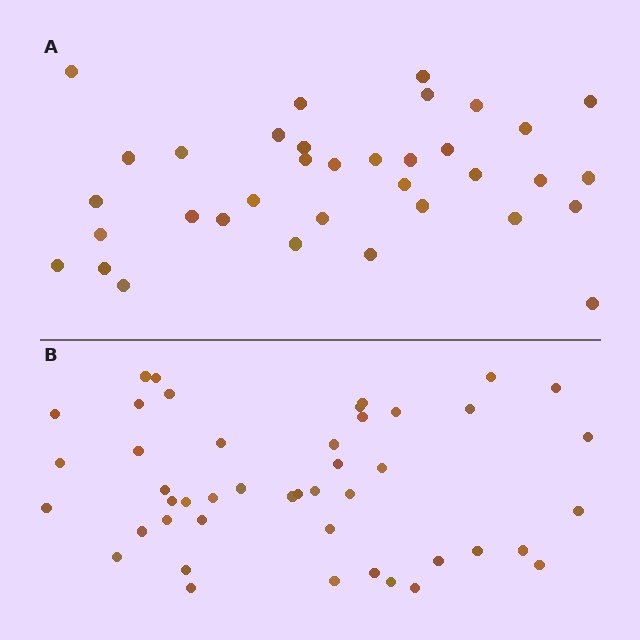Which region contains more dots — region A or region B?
Region B (the bottom region) has more dots.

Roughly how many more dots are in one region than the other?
Region B has roughly 10 or so more dots than region A.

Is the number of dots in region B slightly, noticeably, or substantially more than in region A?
Region B has noticeably more, but not dramatically so. The ratio is roughly 1.3 to 1.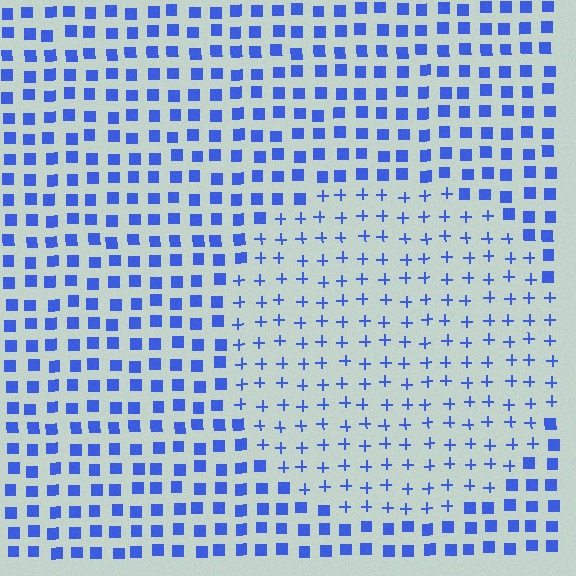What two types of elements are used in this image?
The image uses plus signs inside the circle region and squares outside it.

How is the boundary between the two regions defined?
The boundary is defined by a change in element shape: plus signs inside vs. squares outside. All elements share the same color and spacing.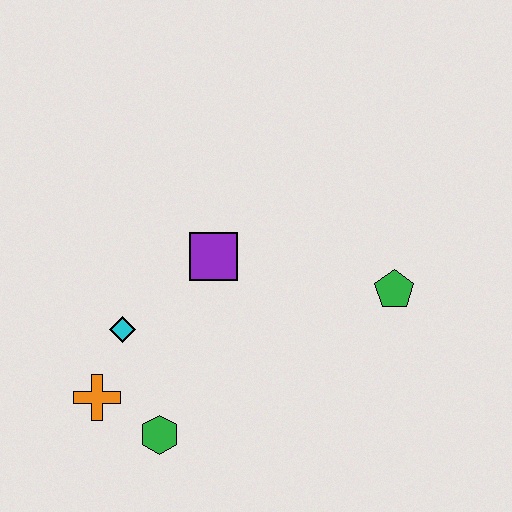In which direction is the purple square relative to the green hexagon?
The purple square is above the green hexagon.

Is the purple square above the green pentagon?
Yes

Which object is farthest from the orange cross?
The green pentagon is farthest from the orange cross.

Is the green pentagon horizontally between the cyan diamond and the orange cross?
No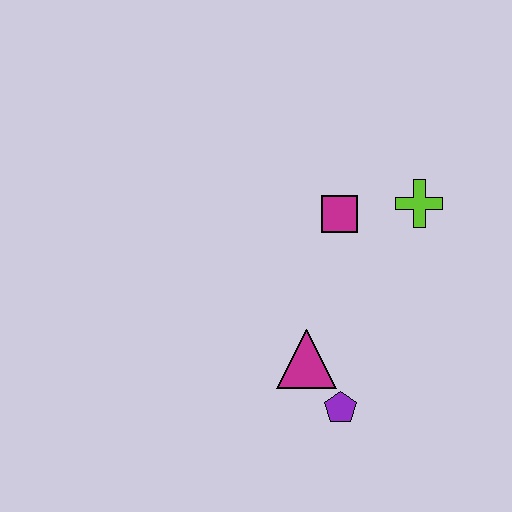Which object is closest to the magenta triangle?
The purple pentagon is closest to the magenta triangle.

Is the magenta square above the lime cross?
No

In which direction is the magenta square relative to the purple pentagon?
The magenta square is above the purple pentagon.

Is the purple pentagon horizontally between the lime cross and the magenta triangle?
Yes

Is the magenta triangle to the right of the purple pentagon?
No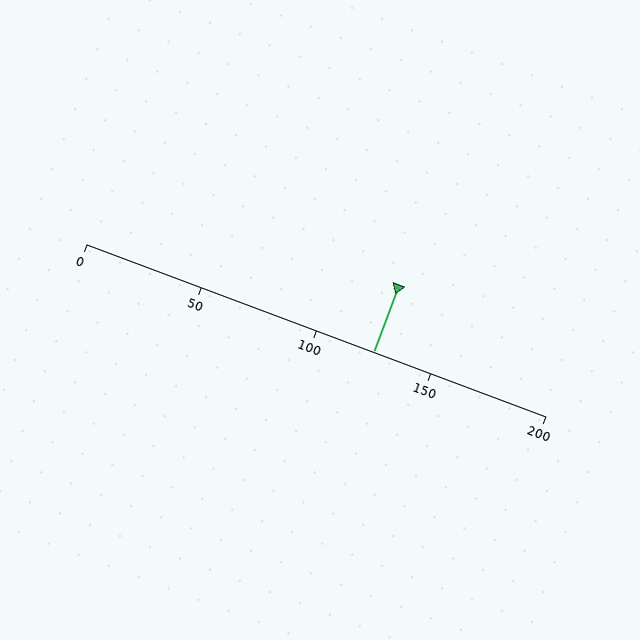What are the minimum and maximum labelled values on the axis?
The axis runs from 0 to 200.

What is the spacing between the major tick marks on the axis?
The major ticks are spaced 50 apart.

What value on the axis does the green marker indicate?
The marker indicates approximately 125.